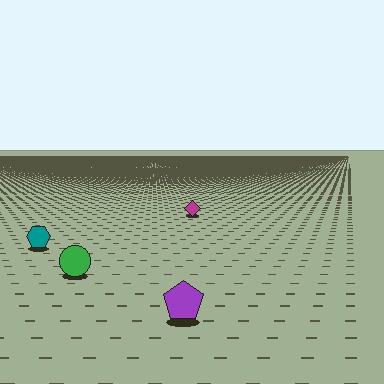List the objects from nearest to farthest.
From nearest to farthest: the purple pentagon, the green circle, the teal hexagon, the magenta diamond.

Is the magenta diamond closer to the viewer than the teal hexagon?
No. The teal hexagon is closer — you can tell from the texture gradient: the ground texture is coarser near it.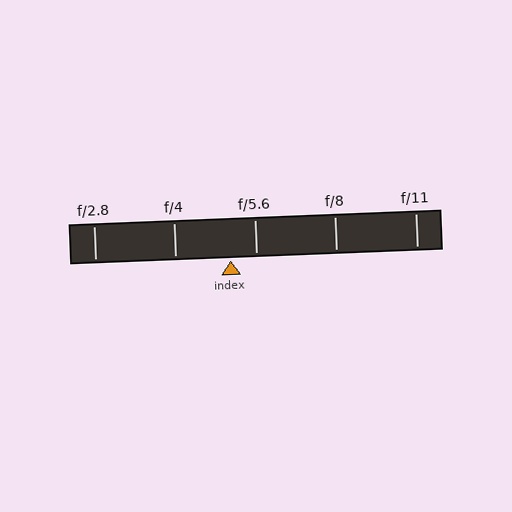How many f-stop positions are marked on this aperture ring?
There are 5 f-stop positions marked.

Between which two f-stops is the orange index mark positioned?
The index mark is between f/4 and f/5.6.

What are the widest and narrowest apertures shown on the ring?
The widest aperture shown is f/2.8 and the narrowest is f/11.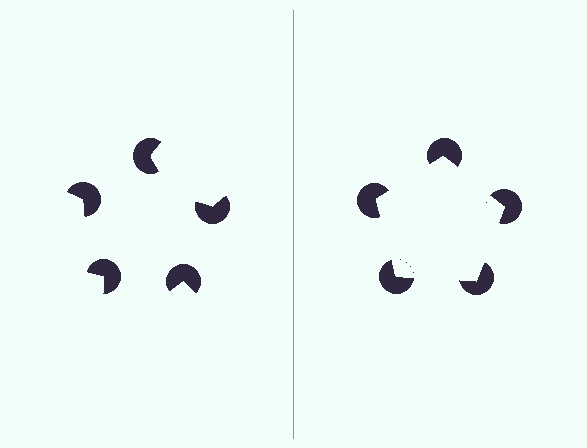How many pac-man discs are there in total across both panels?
10 — 5 on each side.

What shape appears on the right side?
An illusory pentagon.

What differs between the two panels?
The pac-man discs are positioned identically on both sides; only the wedge orientations differ. On the right they align to a pentagon; on the left they are misaligned.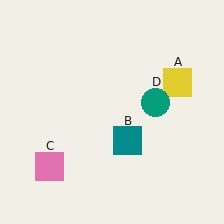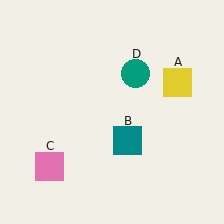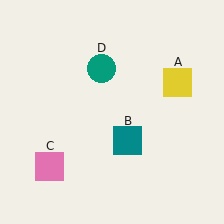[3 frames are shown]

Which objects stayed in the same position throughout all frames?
Yellow square (object A) and teal square (object B) and pink square (object C) remained stationary.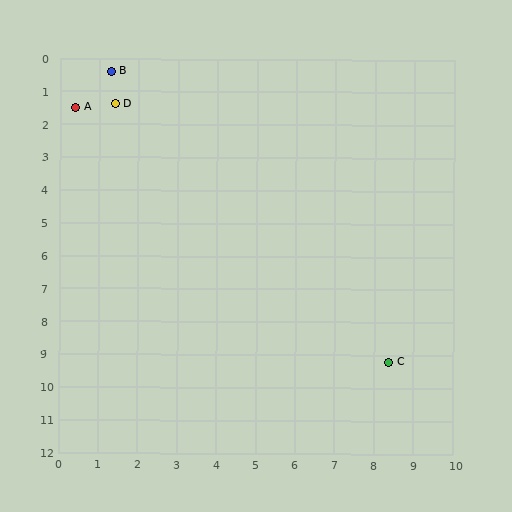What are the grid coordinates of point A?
Point A is at approximately (0.4, 1.5).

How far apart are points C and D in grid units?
Points C and D are about 10.5 grid units apart.